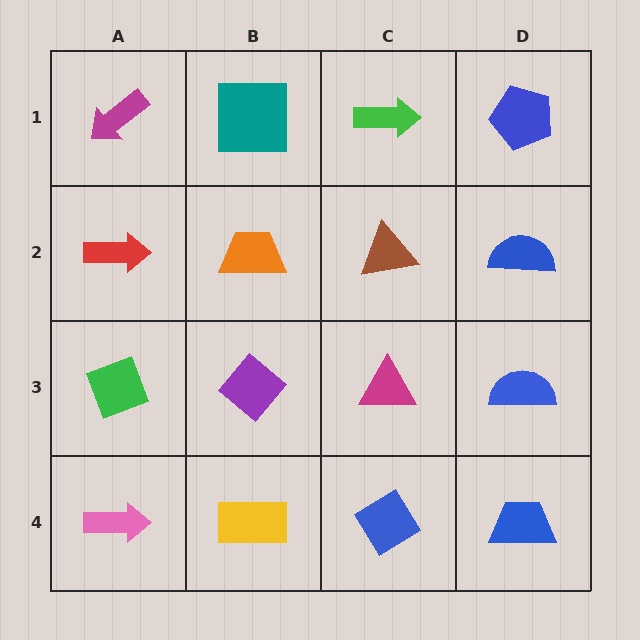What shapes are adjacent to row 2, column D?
A blue pentagon (row 1, column D), a blue semicircle (row 3, column D), a brown triangle (row 2, column C).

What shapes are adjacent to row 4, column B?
A purple diamond (row 3, column B), a pink arrow (row 4, column A), a blue diamond (row 4, column C).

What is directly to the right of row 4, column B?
A blue diamond.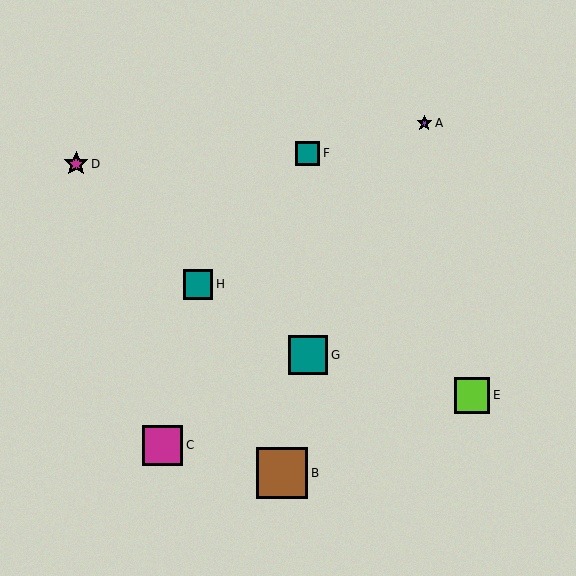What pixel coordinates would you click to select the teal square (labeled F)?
Click at (308, 153) to select the teal square F.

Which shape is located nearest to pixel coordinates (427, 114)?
The purple star (labeled A) at (424, 123) is nearest to that location.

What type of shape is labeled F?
Shape F is a teal square.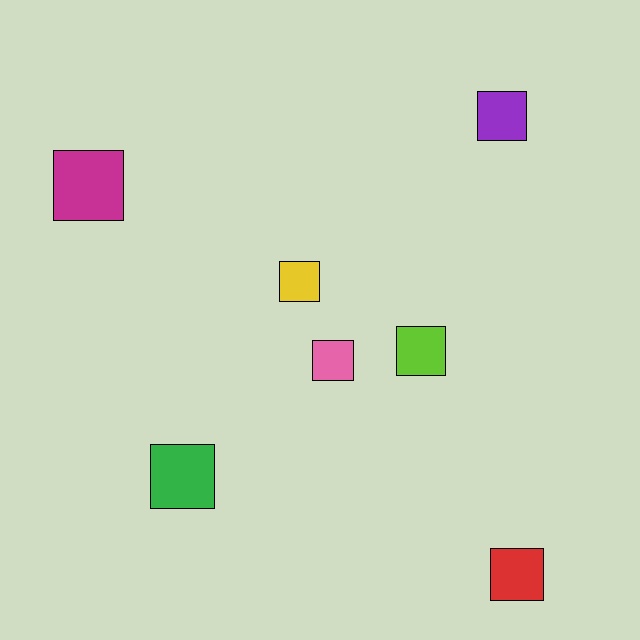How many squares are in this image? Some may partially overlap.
There are 7 squares.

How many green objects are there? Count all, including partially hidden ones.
There is 1 green object.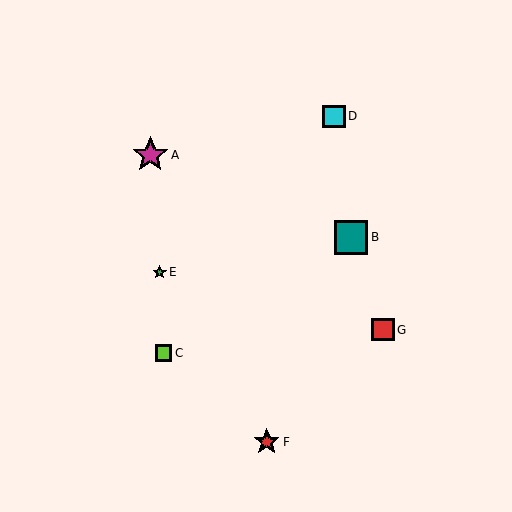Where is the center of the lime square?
The center of the lime square is at (164, 353).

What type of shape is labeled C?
Shape C is a lime square.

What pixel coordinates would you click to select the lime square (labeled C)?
Click at (164, 353) to select the lime square C.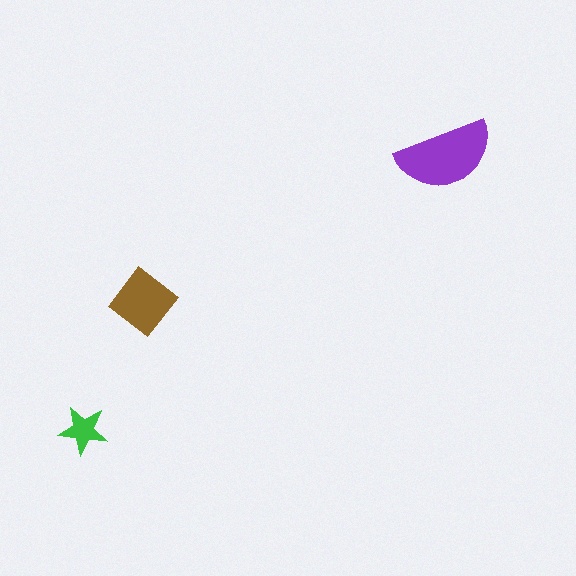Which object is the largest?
The purple semicircle.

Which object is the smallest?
The green star.